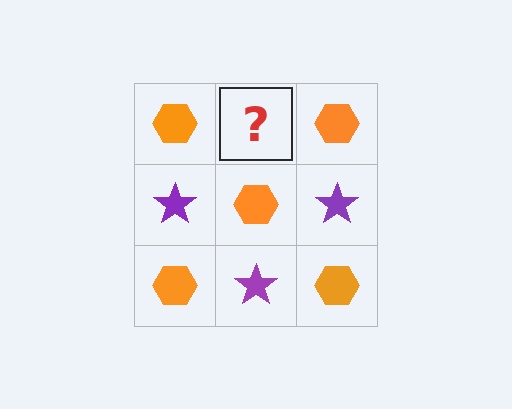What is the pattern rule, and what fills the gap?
The rule is that it alternates orange hexagon and purple star in a checkerboard pattern. The gap should be filled with a purple star.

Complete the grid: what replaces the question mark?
The question mark should be replaced with a purple star.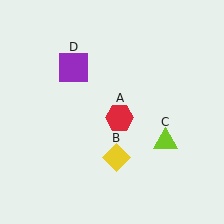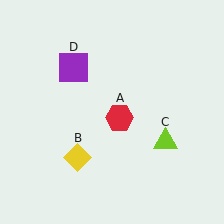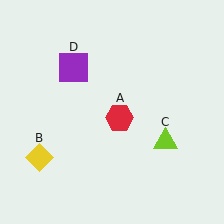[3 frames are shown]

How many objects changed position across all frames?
1 object changed position: yellow diamond (object B).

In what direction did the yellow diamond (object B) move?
The yellow diamond (object B) moved left.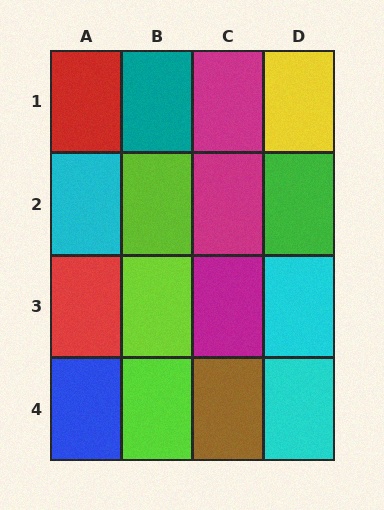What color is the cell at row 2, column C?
Magenta.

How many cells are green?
1 cell is green.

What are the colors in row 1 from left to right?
Red, teal, magenta, yellow.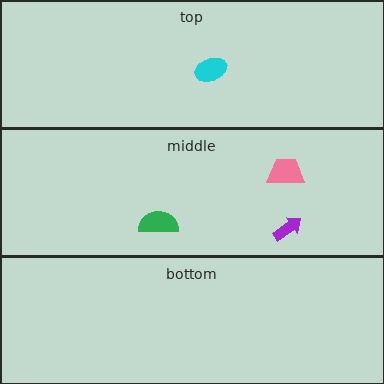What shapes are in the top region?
The cyan ellipse.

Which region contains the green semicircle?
The middle region.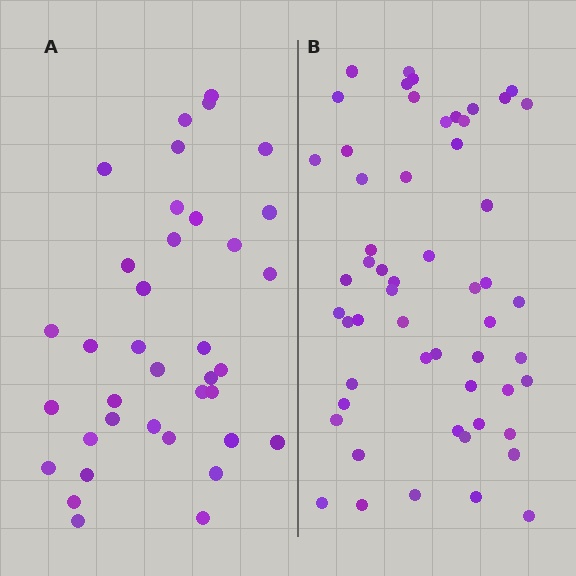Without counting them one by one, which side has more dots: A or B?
Region B (the right region) has more dots.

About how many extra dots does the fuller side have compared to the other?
Region B has approximately 20 more dots than region A.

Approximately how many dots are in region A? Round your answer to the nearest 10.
About 40 dots. (The exact count is 37, which rounds to 40.)